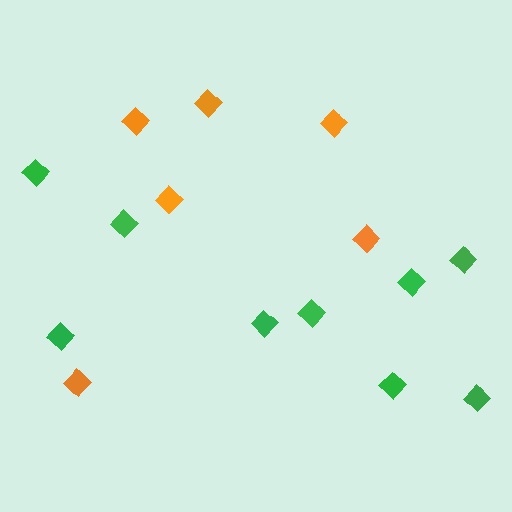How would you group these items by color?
There are 2 groups: one group of orange diamonds (6) and one group of green diamonds (9).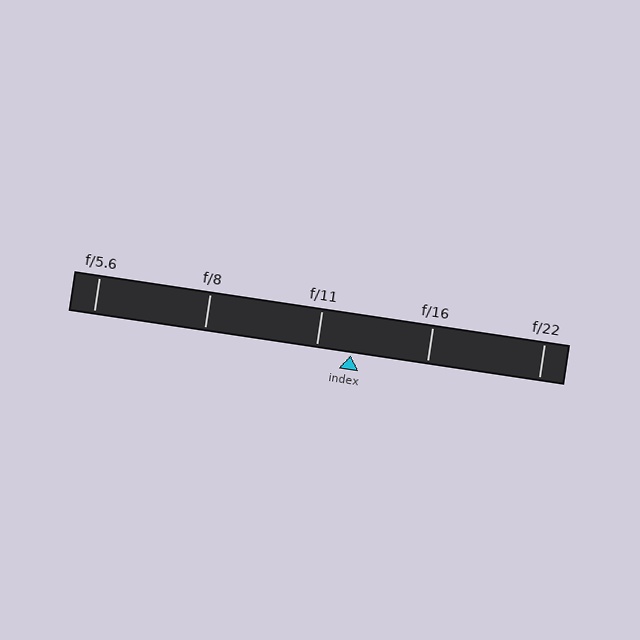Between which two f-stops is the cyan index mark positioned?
The index mark is between f/11 and f/16.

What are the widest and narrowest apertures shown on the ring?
The widest aperture shown is f/5.6 and the narrowest is f/22.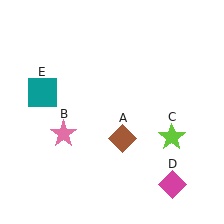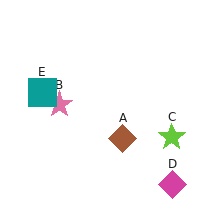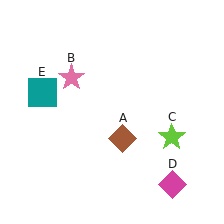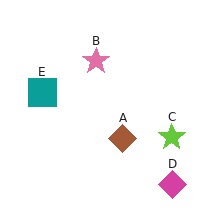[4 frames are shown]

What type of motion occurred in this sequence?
The pink star (object B) rotated clockwise around the center of the scene.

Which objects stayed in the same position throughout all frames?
Brown diamond (object A) and lime star (object C) and magenta diamond (object D) and teal square (object E) remained stationary.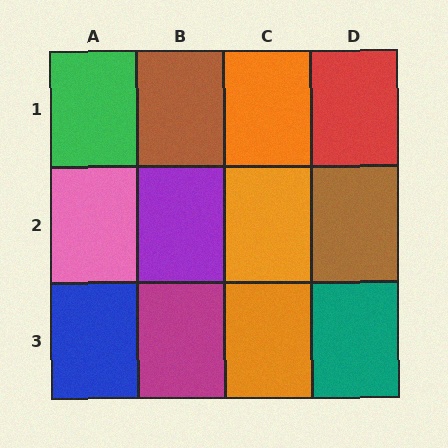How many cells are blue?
1 cell is blue.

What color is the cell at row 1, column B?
Brown.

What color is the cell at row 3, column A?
Blue.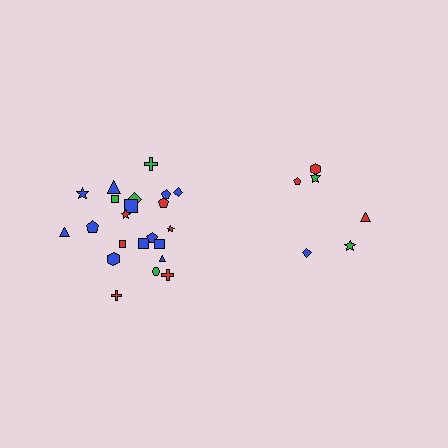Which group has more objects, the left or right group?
The left group.